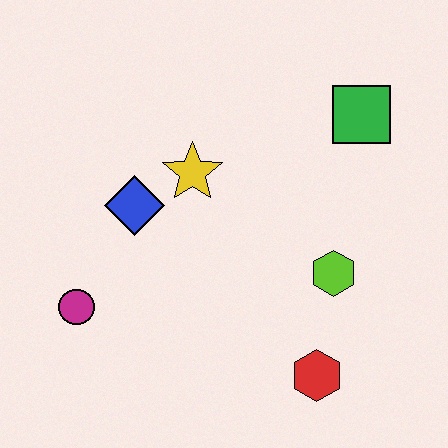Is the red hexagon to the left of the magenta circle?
No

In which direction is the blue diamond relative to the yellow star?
The blue diamond is to the left of the yellow star.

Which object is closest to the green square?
The lime hexagon is closest to the green square.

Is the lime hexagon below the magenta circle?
No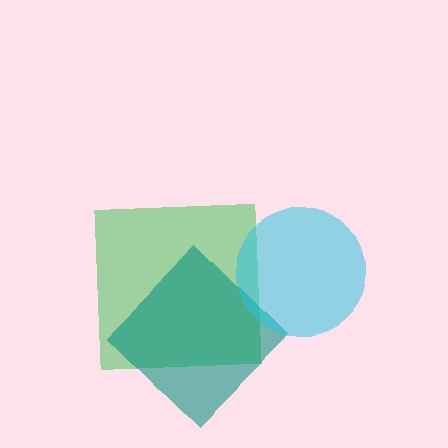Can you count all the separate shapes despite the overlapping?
Yes, there are 3 separate shapes.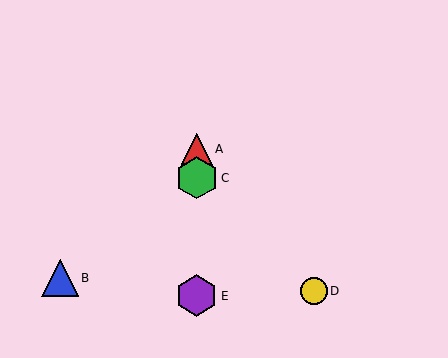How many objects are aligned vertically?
3 objects (A, C, E) are aligned vertically.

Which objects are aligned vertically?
Objects A, C, E are aligned vertically.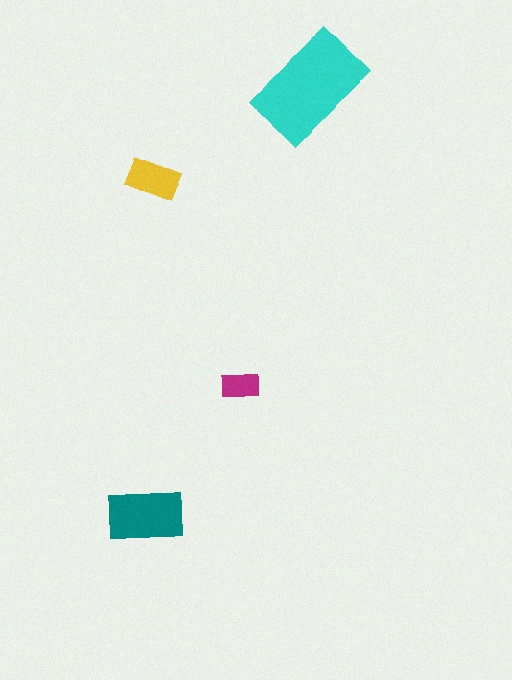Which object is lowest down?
The teal rectangle is bottommost.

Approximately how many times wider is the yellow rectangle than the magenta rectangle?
About 1.5 times wider.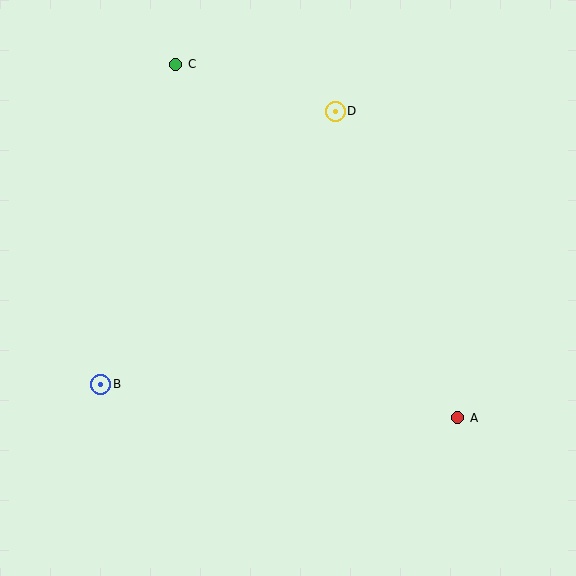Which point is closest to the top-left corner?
Point C is closest to the top-left corner.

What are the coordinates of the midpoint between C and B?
The midpoint between C and B is at (138, 224).